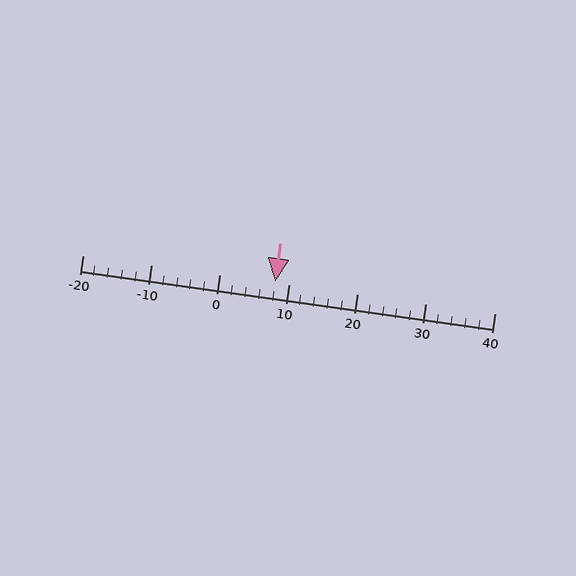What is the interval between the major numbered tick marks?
The major tick marks are spaced 10 units apart.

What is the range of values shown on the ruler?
The ruler shows values from -20 to 40.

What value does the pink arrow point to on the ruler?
The pink arrow points to approximately 8.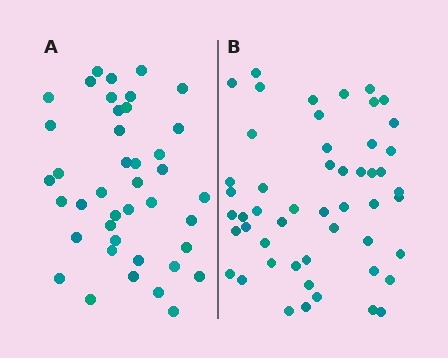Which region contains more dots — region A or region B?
Region B (the right region) has more dots.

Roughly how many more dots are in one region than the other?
Region B has roughly 10 or so more dots than region A.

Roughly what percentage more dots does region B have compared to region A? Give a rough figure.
About 25% more.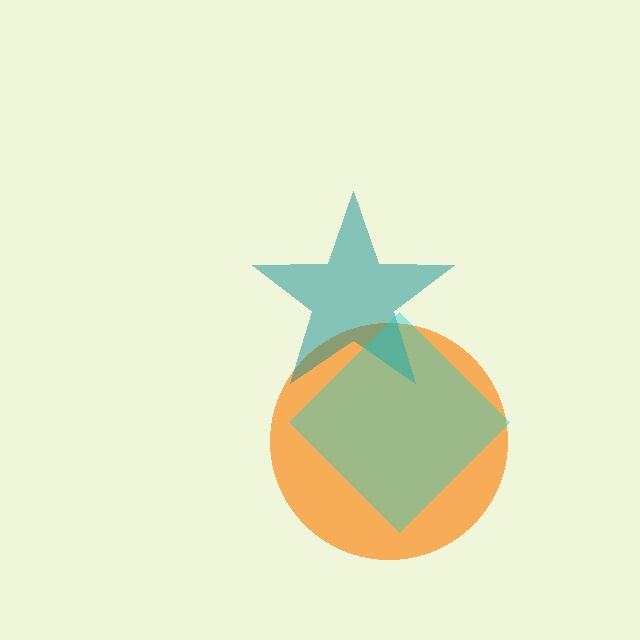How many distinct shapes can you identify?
There are 3 distinct shapes: an orange circle, a teal star, a cyan diamond.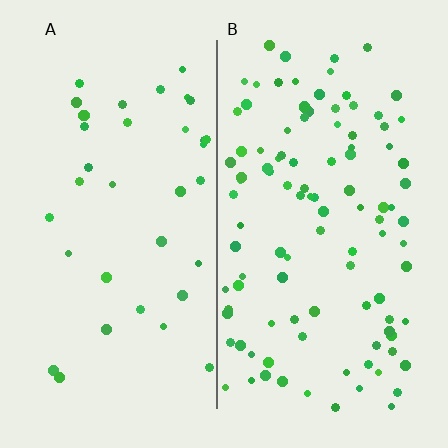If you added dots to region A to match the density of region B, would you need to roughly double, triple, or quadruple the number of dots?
Approximately triple.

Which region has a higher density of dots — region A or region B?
B (the right).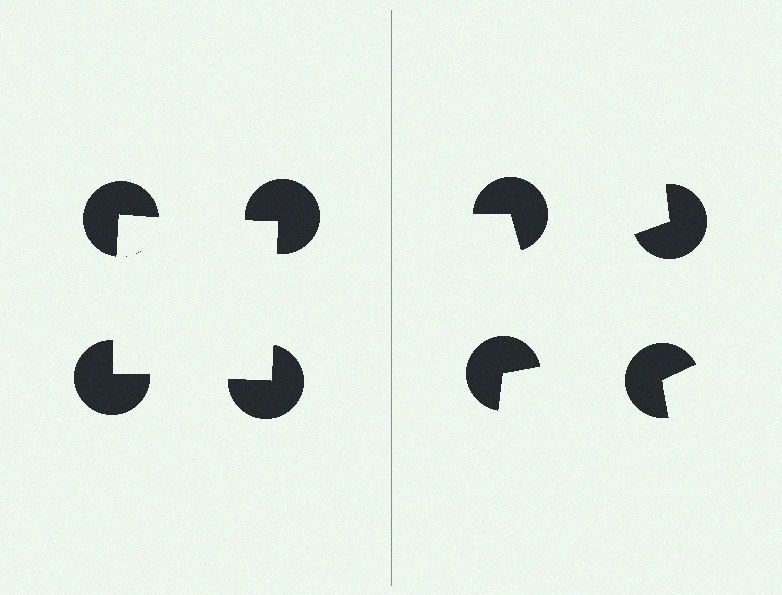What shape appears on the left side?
An illusory square.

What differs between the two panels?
The pac-man discs are positioned identically on both sides; only the wedge orientations differ. On the left they align to a square; on the right they are misaligned.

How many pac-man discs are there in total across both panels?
8 — 4 on each side.